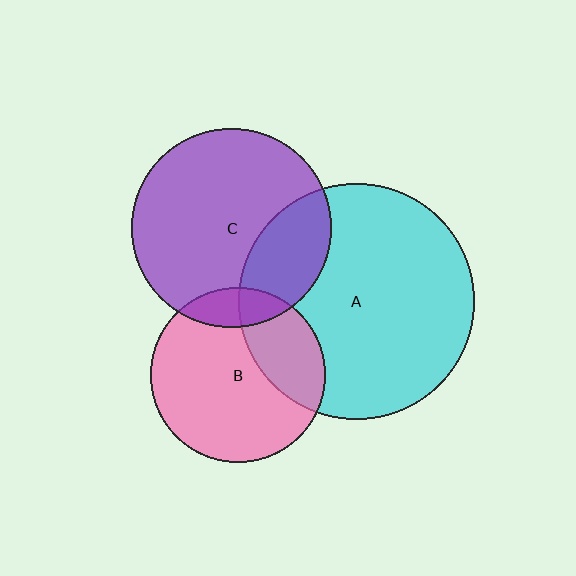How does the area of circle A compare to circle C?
Approximately 1.4 times.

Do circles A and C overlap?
Yes.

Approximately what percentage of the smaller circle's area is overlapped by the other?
Approximately 25%.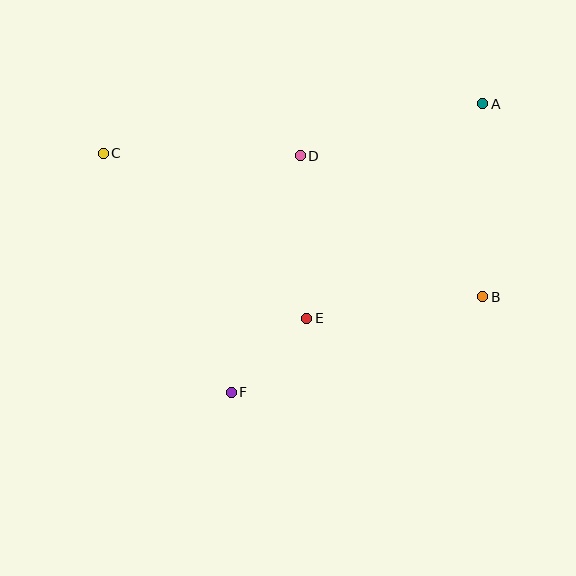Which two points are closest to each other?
Points E and F are closest to each other.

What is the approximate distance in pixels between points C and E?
The distance between C and E is approximately 262 pixels.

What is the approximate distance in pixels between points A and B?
The distance between A and B is approximately 193 pixels.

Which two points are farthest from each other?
Points B and C are farthest from each other.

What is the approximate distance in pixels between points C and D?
The distance between C and D is approximately 197 pixels.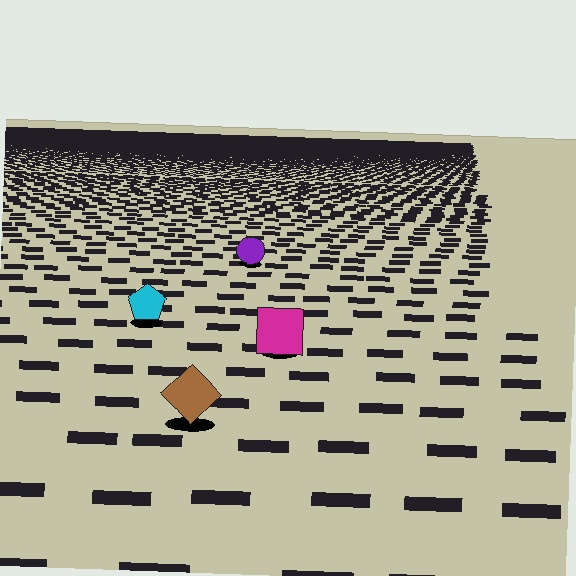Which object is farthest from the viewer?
The purple circle is farthest from the viewer. It appears smaller and the ground texture around it is denser.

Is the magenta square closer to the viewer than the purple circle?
Yes. The magenta square is closer — you can tell from the texture gradient: the ground texture is coarser near it.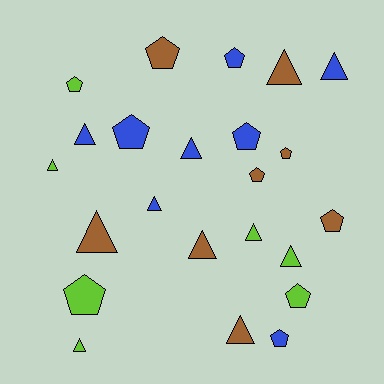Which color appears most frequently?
Brown, with 8 objects.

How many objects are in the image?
There are 23 objects.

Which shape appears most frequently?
Triangle, with 12 objects.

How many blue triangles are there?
There are 4 blue triangles.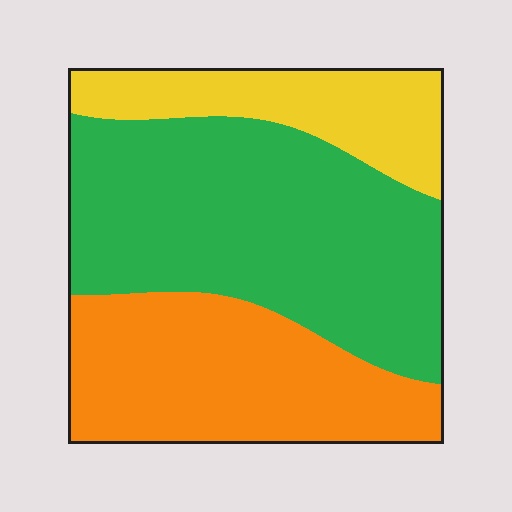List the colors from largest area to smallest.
From largest to smallest: green, orange, yellow.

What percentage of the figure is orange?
Orange covers roughly 30% of the figure.